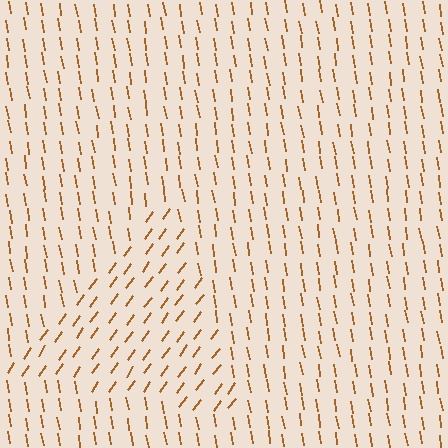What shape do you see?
I see a triangle.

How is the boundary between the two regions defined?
The boundary is defined purely by a change in line orientation (approximately 45 degrees difference). All lines are the same color and thickness.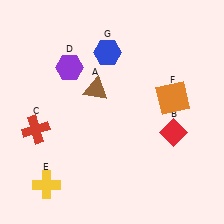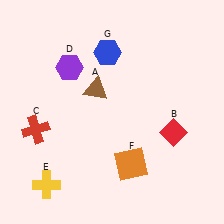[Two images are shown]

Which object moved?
The orange square (F) moved down.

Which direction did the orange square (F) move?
The orange square (F) moved down.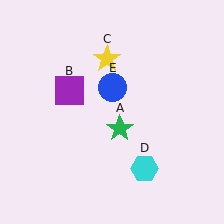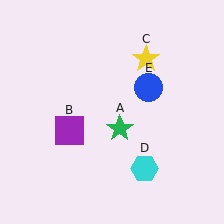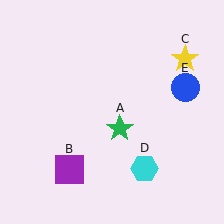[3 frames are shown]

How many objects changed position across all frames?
3 objects changed position: purple square (object B), yellow star (object C), blue circle (object E).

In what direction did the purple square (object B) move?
The purple square (object B) moved down.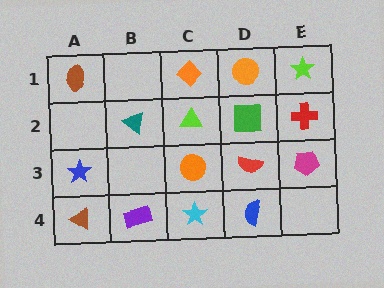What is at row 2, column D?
A green square.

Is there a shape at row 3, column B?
No, that cell is empty.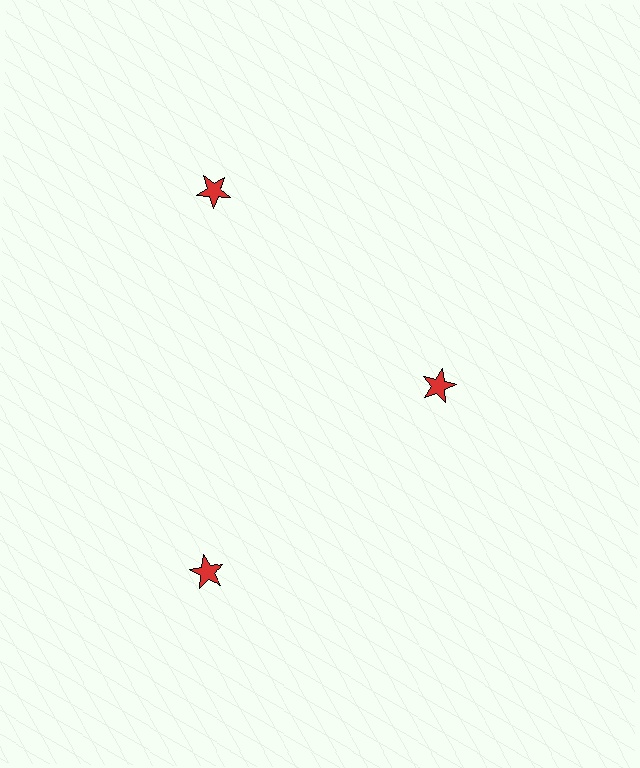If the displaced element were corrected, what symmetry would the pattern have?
It would have 3-fold rotational symmetry — the pattern would map onto itself every 120 degrees.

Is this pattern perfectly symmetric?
No. The 3 red stars are arranged in a ring, but one element near the 3 o'clock position is pulled inward toward the center, breaking the 3-fold rotational symmetry.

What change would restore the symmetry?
The symmetry would be restored by moving it outward, back onto the ring so that all 3 stars sit at equal angles and equal distance from the center.